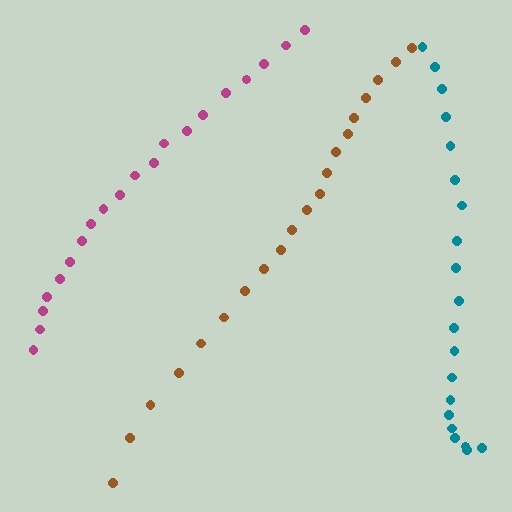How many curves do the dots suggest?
There are 3 distinct paths.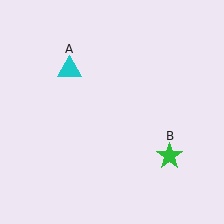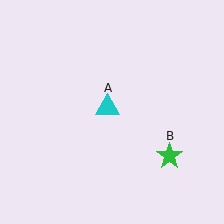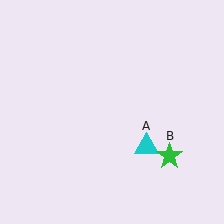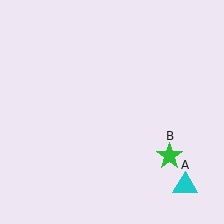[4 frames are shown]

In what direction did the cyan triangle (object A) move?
The cyan triangle (object A) moved down and to the right.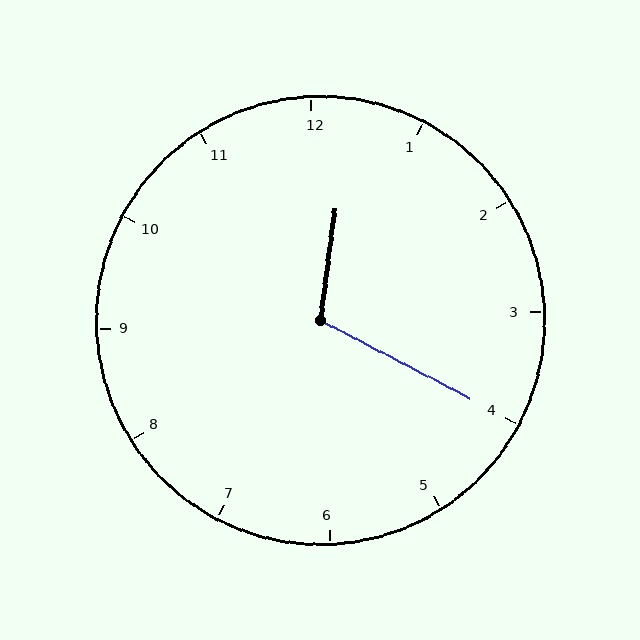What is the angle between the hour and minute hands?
Approximately 110 degrees.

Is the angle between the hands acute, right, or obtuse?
It is obtuse.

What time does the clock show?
12:20.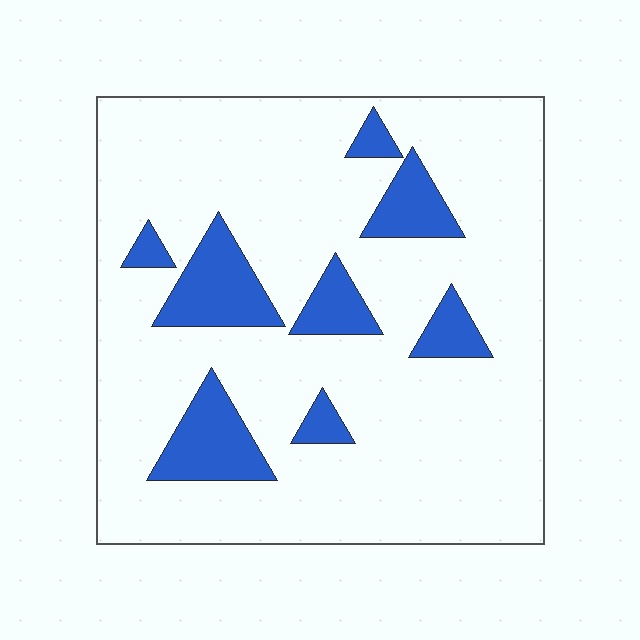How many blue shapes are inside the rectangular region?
8.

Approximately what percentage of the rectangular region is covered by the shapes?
Approximately 15%.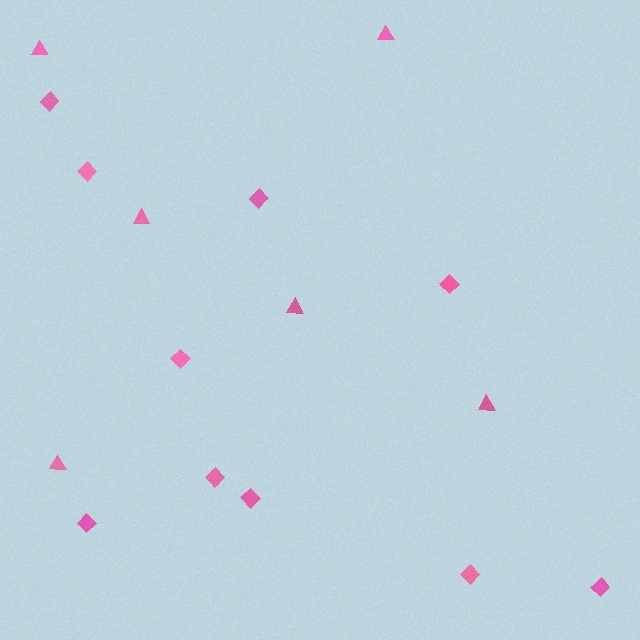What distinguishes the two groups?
There are 2 groups: one group of diamonds (10) and one group of triangles (6).